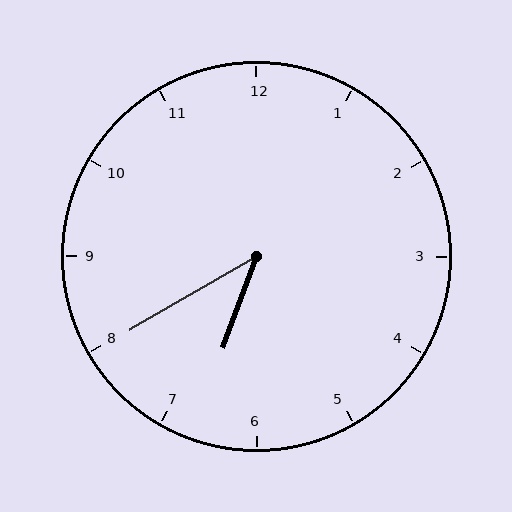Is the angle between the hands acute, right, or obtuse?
It is acute.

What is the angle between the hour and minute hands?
Approximately 40 degrees.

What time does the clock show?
6:40.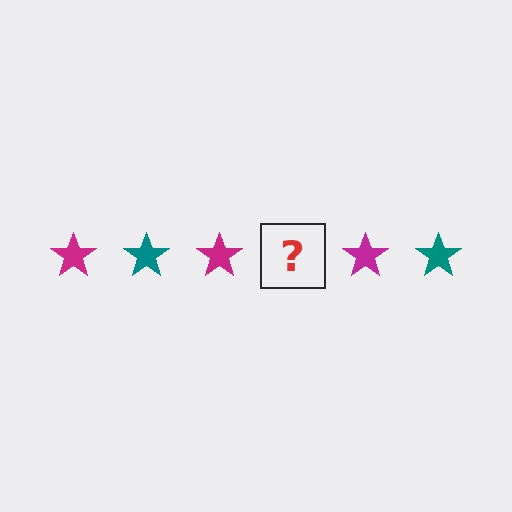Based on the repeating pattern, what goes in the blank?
The blank should be a teal star.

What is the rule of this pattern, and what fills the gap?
The rule is that the pattern cycles through magenta, teal stars. The gap should be filled with a teal star.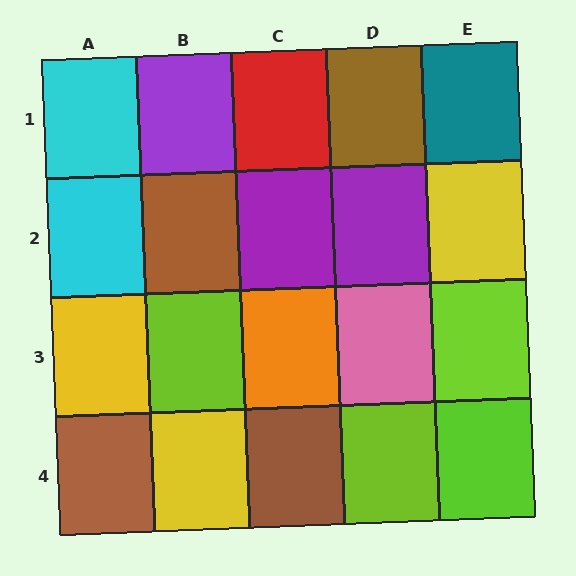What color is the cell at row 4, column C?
Brown.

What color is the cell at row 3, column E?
Lime.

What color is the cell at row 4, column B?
Yellow.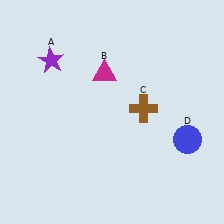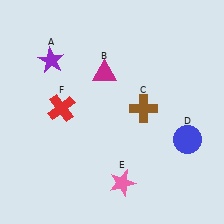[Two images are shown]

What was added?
A pink star (E), a red cross (F) were added in Image 2.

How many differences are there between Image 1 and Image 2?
There are 2 differences between the two images.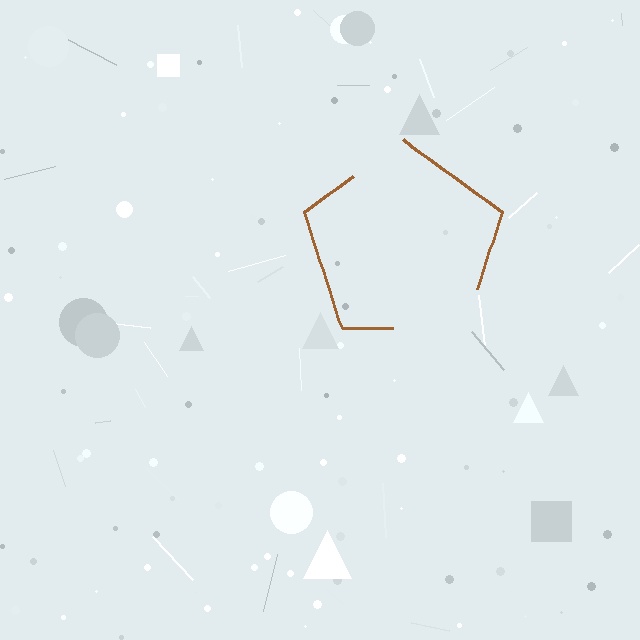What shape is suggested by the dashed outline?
The dashed outline suggests a pentagon.